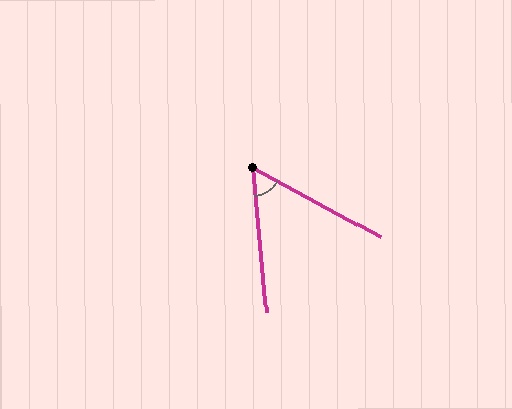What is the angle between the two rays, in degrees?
Approximately 56 degrees.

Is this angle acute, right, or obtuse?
It is acute.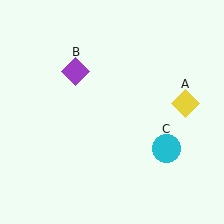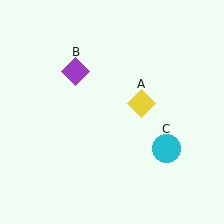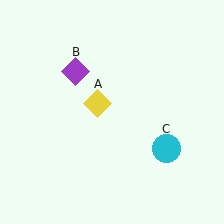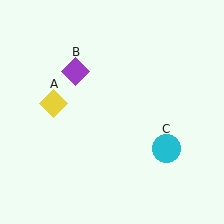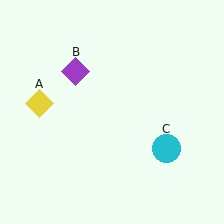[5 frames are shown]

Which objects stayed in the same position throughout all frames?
Purple diamond (object B) and cyan circle (object C) remained stationary.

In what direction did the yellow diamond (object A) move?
The yellow diamond (object A) moved left.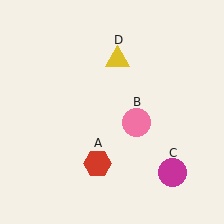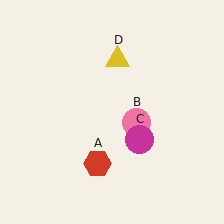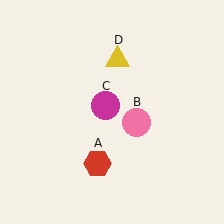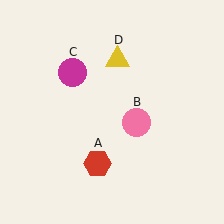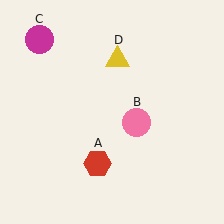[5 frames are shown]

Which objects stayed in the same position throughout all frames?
Red hexagon (object A) and pink circle (object B) and yellow triangle (object D) remained stationary.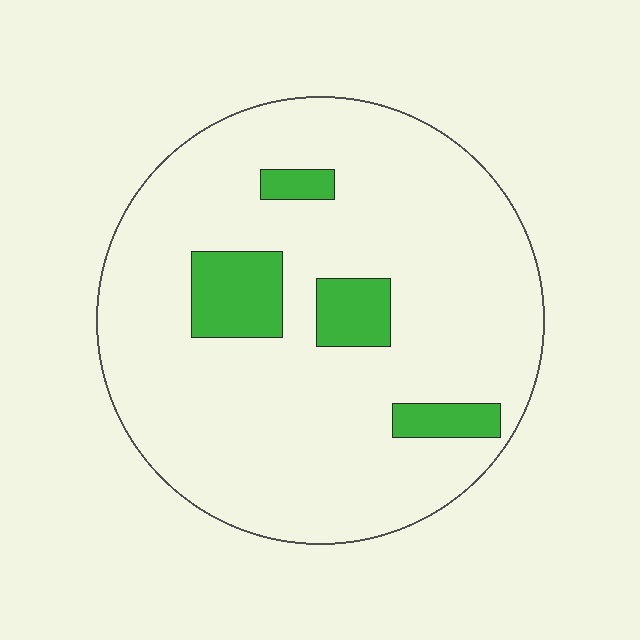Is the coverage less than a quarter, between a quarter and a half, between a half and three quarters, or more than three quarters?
Less than a quarter.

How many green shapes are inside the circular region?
4.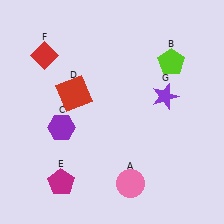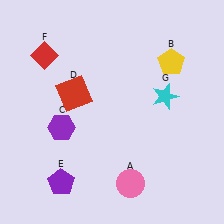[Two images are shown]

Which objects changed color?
B changed from lime to yellow. E changed from magenta to purple. G changed from purple to cyan.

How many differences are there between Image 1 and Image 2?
There are 3 differences between the two images.